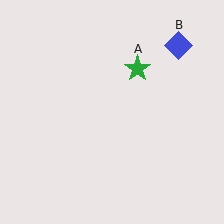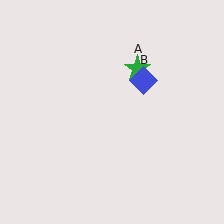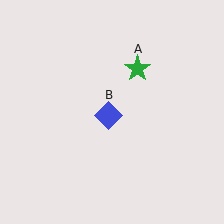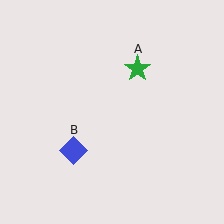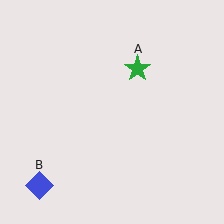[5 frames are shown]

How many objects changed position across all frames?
1 object changed position: blue diamond (object B).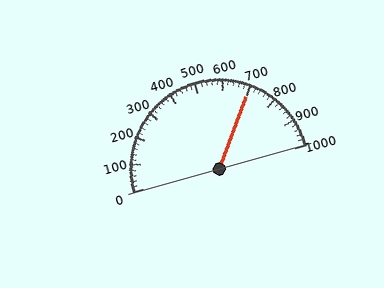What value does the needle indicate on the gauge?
The needle indicates approximately 700.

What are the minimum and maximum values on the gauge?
The gauge ranges from 0 to 1000.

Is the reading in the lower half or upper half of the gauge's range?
The reading is in the upper half of the range (0 to 1000).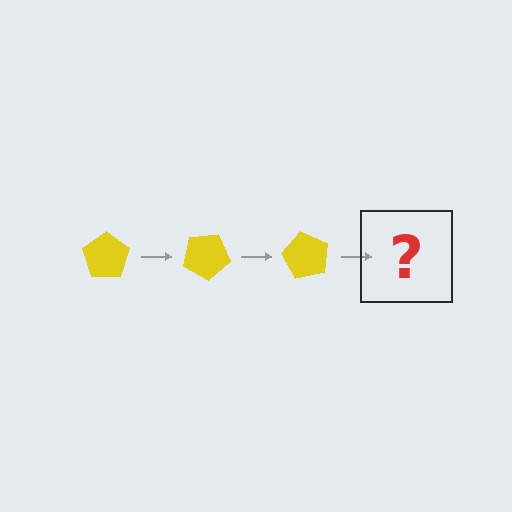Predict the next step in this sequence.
The next step is a yellow pentagon rotated 90 degrees.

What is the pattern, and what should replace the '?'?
The pattern is that the pentagon rotates 30 degrees each step. The '?' should be a yellow pentagon rotated 90 degrees.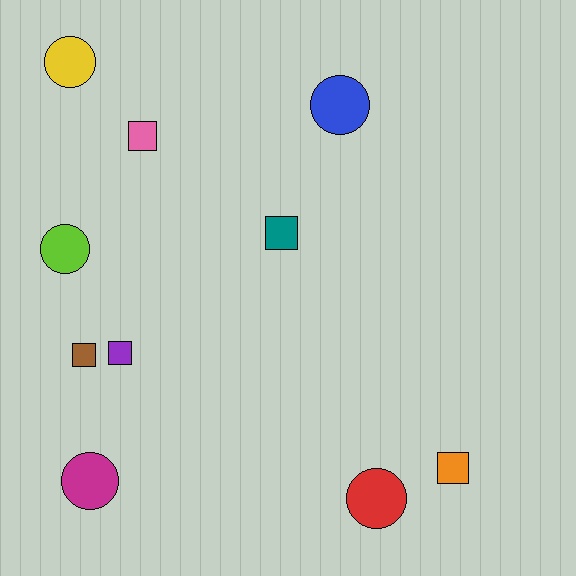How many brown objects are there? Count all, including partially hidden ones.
There is 1 brown object.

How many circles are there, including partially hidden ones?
There are 5 circles.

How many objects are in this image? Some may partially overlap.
There are 10 objects.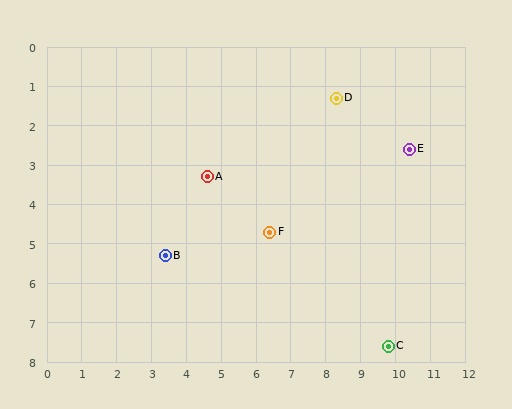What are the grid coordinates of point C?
Point C is at approximately (9.8, 7.6).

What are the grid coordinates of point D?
Point D is at approximately (8.3, 1.3).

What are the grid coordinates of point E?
Point E is at approximately (10.4, 2.6).